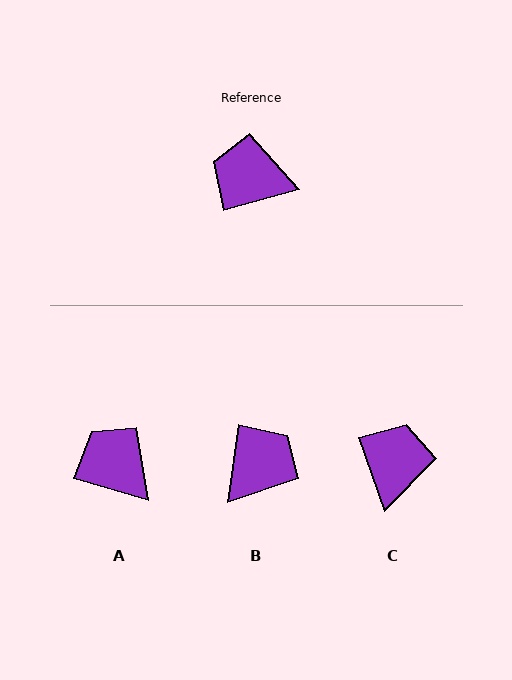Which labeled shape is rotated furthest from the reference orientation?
B, about 114 degrees away.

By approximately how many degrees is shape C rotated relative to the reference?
Approximately 86 degrees clockwise.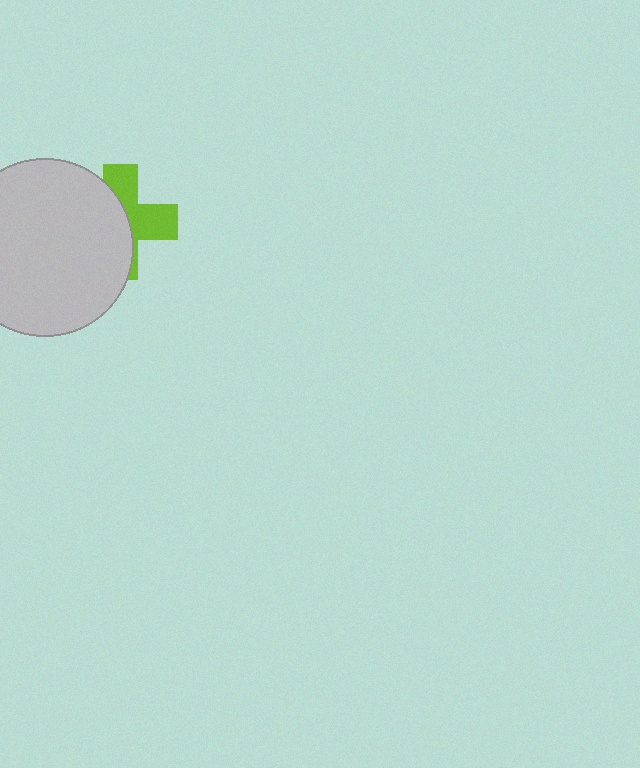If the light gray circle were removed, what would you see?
You would see the complete lime cross.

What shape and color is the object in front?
The object in front is a light gray circle.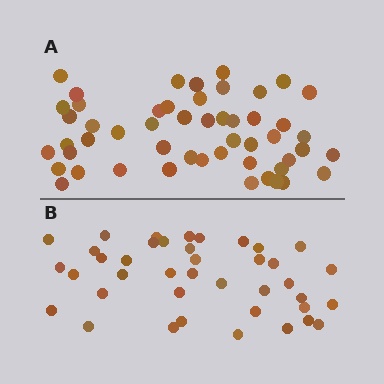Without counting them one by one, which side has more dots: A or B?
Region A (the top region) has more dots.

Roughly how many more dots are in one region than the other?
Region A has roughly 12 or so more dots than region B.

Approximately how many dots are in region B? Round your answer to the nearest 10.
About 40 dots.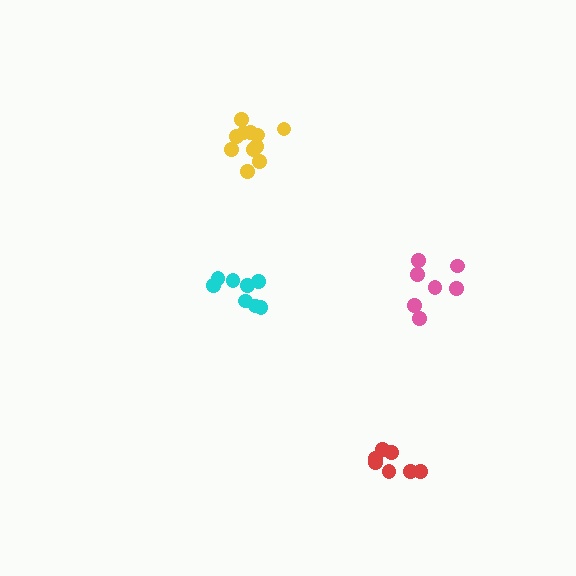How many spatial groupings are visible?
There are 4 spatial groupings.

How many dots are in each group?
Group 1: 7 dots, Group 2: 8 dots, Group 3: 7 dots, Group 4: 11 dots (33 total).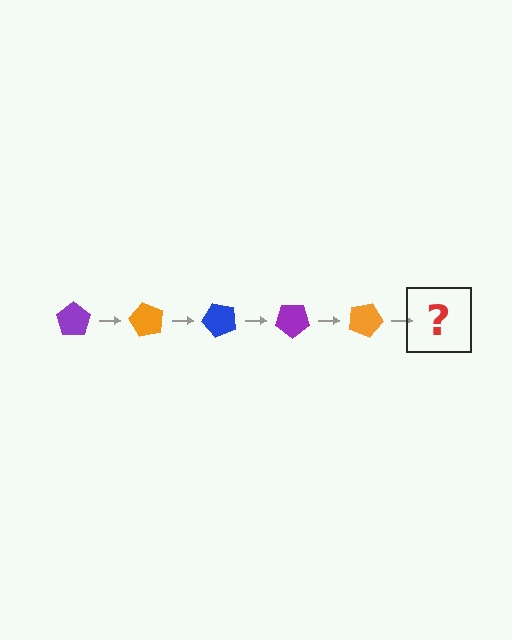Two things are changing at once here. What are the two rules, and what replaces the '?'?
The two rules are that it rotates 60 degrees each step and the color cycles through purple, orange, and blue. The '?' should be a blue pentagon, rotated 300 degrees from the start.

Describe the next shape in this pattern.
It should be a blue pentagon, rotated 300 degrees from the start.